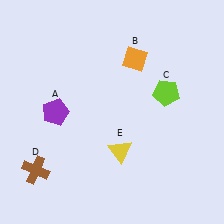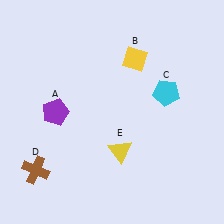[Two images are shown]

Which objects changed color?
B changed from orange to yellow. C changed from lime to cyan.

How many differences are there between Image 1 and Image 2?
There are 2 differences between the two images.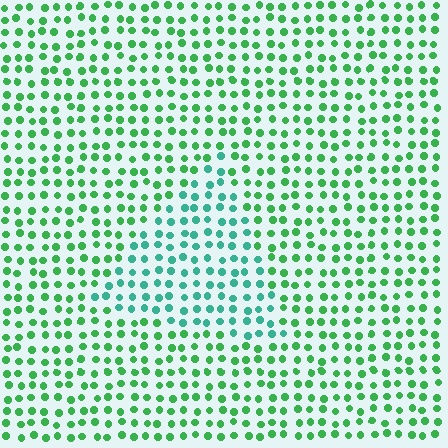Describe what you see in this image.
The image is filled with small green elements in a uniform arrangement. A triangle-shaped region is visible where the elements are tinted to a slightly different hue, forming a subtle color boundary.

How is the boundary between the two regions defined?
The boundary is defined purely by a slight shift in hue (about 36 degrees). Spacing, size, and orientation are identical on both sides.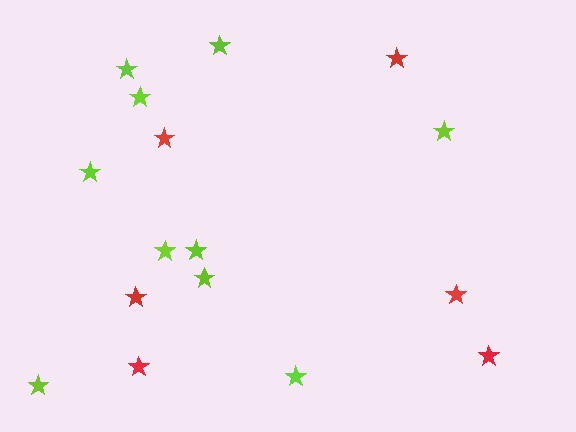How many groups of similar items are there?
There are 2 groups: one group of lime stars (10) and one group of red stars (6).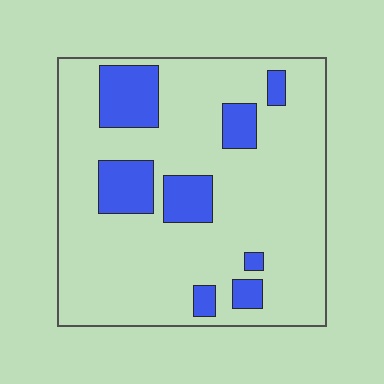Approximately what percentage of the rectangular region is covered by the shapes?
Approximately 20%.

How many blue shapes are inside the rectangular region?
8.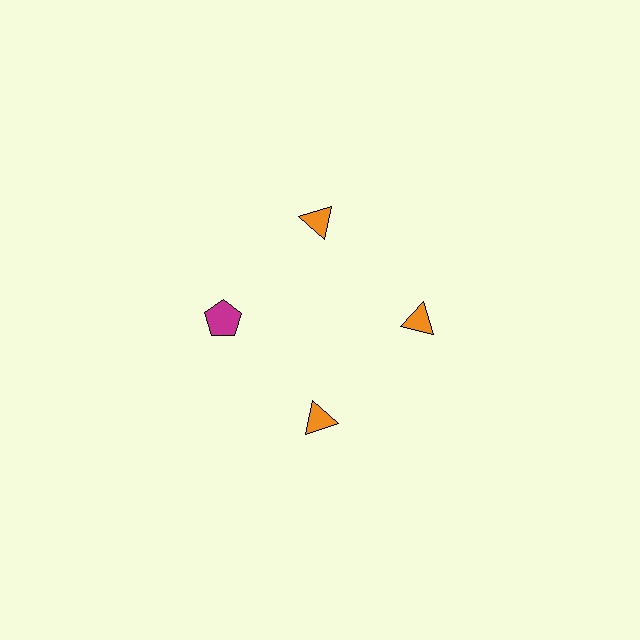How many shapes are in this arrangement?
There are 4 shapes arranged in a ring pattern.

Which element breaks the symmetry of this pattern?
The magenta pentagon at roughly the 9 o'clock position breaks the symmetry. All other shapes are orange triangles.